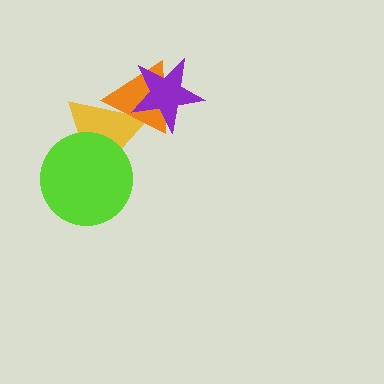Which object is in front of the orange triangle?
The purple star is in front of the orange triangle.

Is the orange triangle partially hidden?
Yes, it is partially covered by another shape.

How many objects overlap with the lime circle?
1 object overlaps with the lime circle.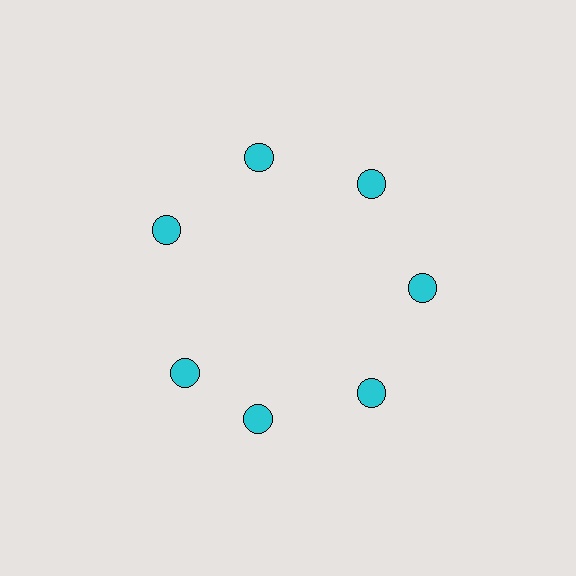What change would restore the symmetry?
The symmetry would be restored by rotating it back into even spacing with its neighbors so that all 7 circles sit at equal angles and equal distance from the center.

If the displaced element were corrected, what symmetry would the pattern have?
It would have 7-fold rotational symmetry — the pattern would map onto itself every 51 degrees.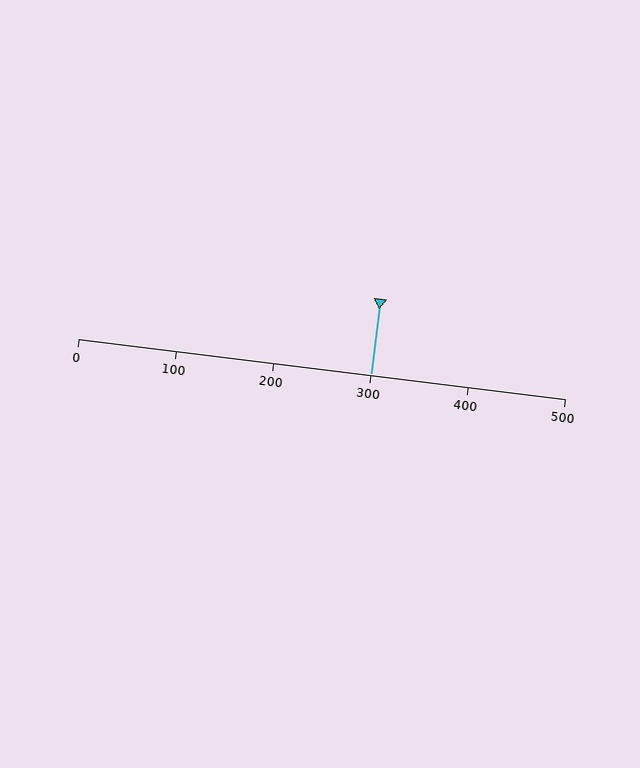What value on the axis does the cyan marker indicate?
The marker indicates approximately 300.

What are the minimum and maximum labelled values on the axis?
The axis runs from 0 to 500.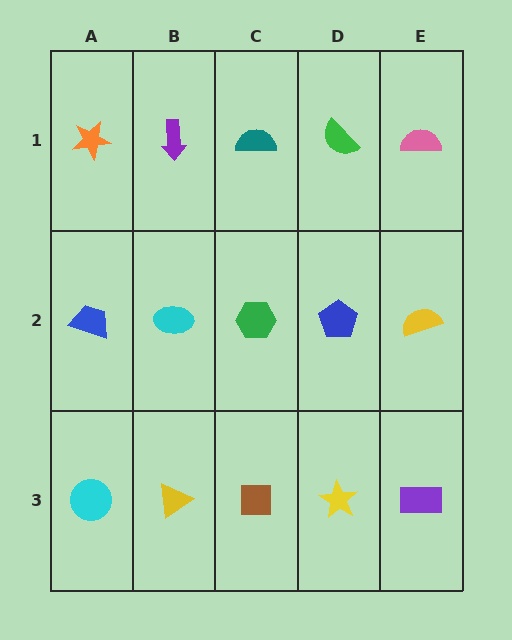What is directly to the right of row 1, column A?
A purple arrow.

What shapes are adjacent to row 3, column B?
A cyan ellipse (row 2, column B), a cyan circle (row 3, column A), a brown square (row 3, column C).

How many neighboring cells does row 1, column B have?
3.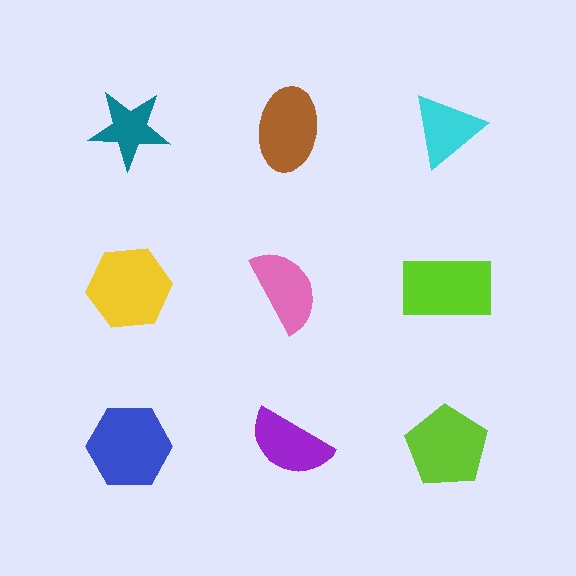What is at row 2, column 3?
A lime rectangle.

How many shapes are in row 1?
3 shapes.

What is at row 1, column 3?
A cyan triangle.